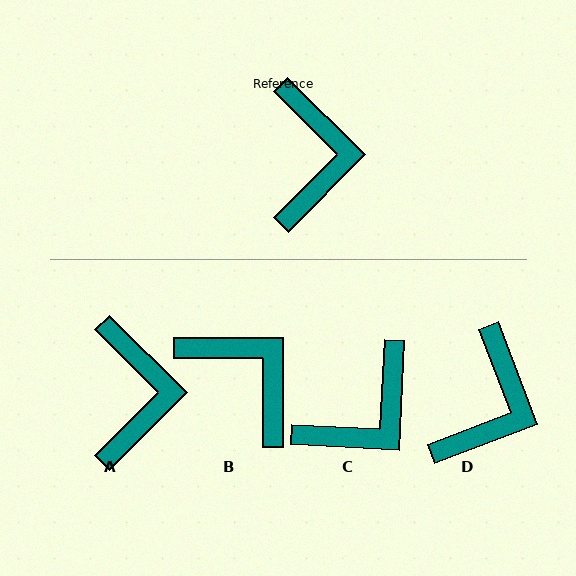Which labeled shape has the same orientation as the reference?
A.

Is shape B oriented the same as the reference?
No, it is off by about 45 degrees.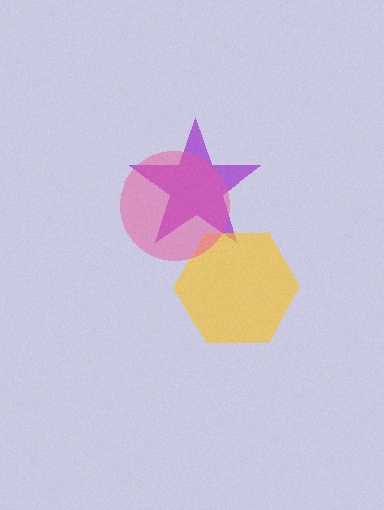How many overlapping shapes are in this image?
There are 3 overlapping shapes in the image.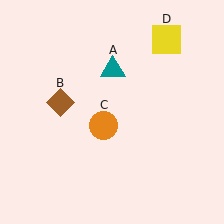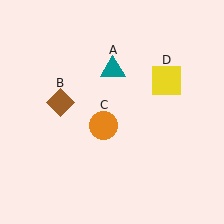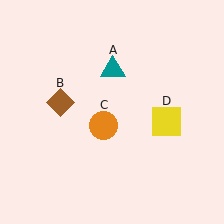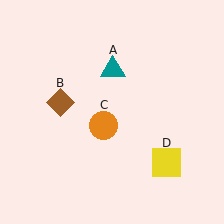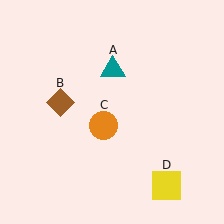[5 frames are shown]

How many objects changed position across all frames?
1 object changed position: yellow square (object D).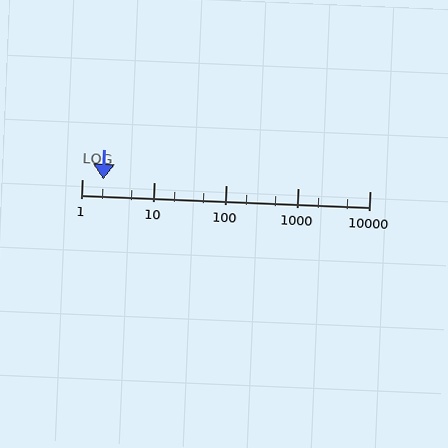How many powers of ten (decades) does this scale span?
The scale spans 4 decades, from 1 to 10000.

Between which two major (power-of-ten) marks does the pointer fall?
The pointer is between 1 and 10.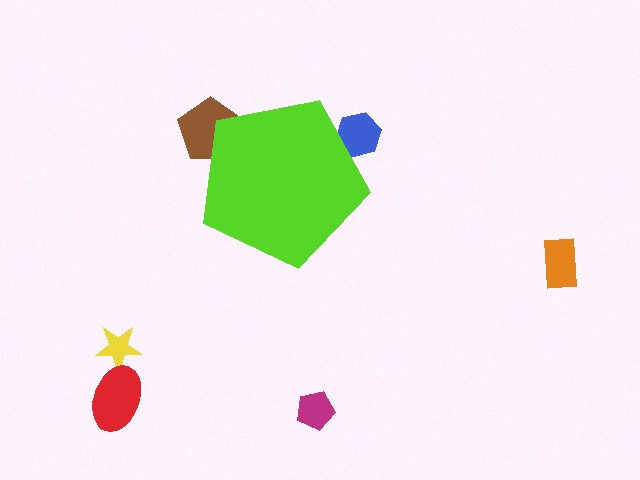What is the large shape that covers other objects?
A lime pentagon.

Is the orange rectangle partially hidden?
No, the orange rectangle is fully visible.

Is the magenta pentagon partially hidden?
No, the magenta pentagon is fully visible.